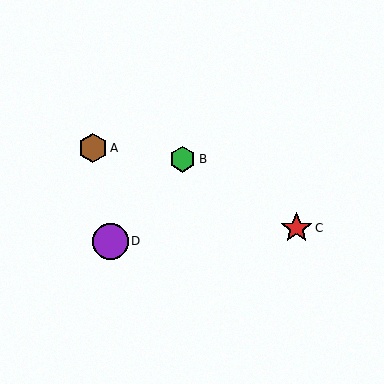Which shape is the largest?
The purple circle (labeled D) is the largest.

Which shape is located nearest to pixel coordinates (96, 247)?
The purple circle (labeled D) at (110, 241) is nearest to that location.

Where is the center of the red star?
The center of the red star is at (297, 228).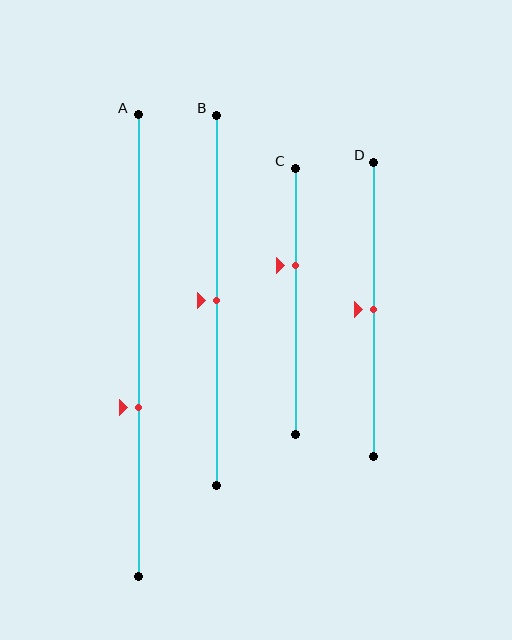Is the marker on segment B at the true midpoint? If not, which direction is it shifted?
Yes, the marker on segment B is at the true midpoint.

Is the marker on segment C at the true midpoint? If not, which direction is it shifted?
No, the marker on segment C is shifted upward by about 13% of the segment length.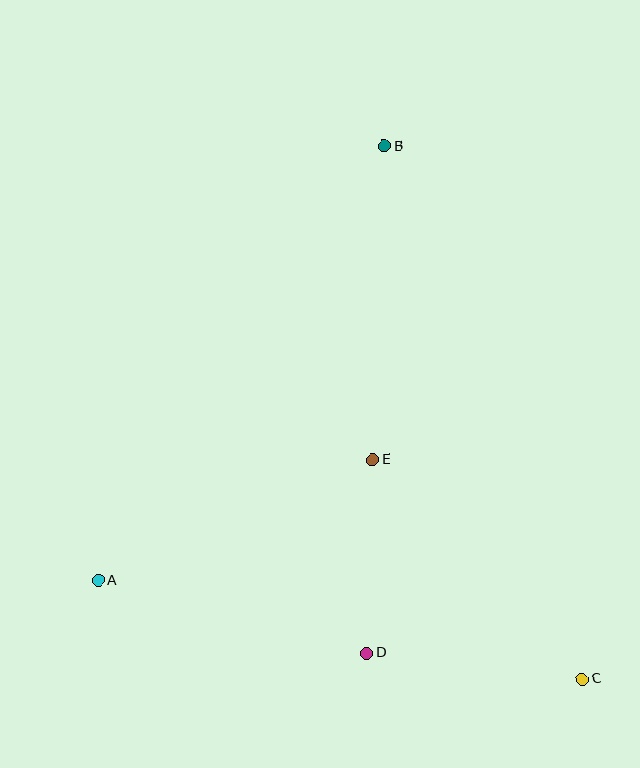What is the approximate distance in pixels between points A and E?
The distance between A and E is approximately 300 pixels.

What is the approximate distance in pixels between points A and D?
The distance between A and D is approximately 278 pixels.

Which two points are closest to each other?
Points D and E are closest to each other.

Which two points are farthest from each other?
Points B and C are farthest from each other.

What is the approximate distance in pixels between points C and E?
The distance between C and E is approximately 303 pixels.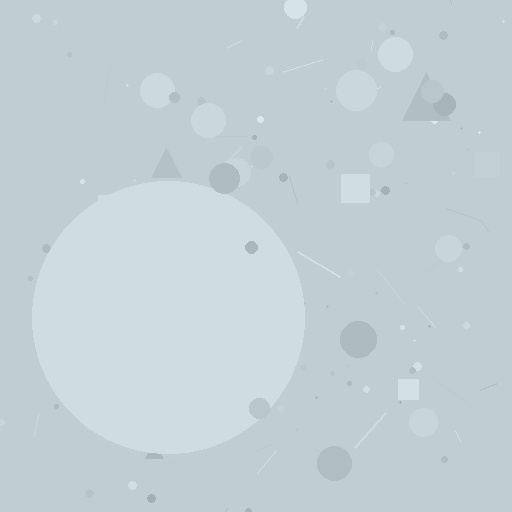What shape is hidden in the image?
A circle is hidden in the image.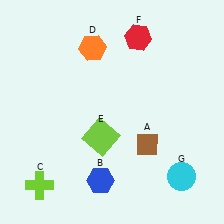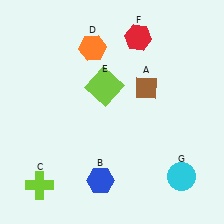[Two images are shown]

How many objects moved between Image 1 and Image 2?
2 objects moved between the two images.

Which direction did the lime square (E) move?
The lime square (E) moved up.